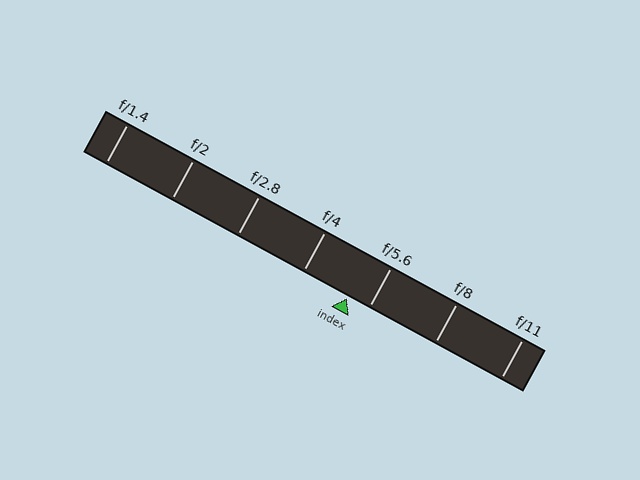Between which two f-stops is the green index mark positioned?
The index mark is between f/4 and f/5.6.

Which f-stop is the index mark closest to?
The index mark is closest to f/5.6.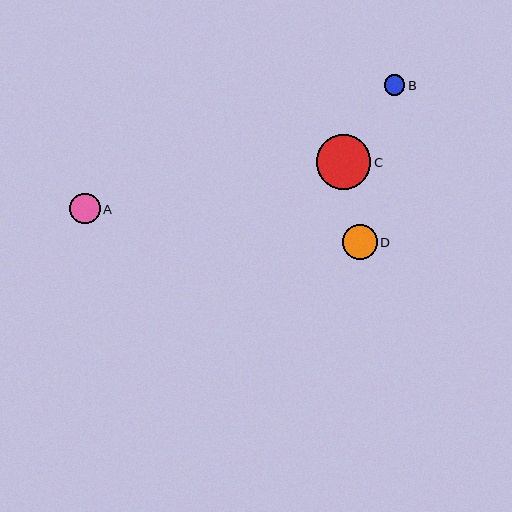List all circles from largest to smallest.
From largest to smallest: C, D, A, B.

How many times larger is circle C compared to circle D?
Circle C is approximately 1.6 times the size of circle D.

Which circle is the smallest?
Circle B is the smallest with a size of approximately 21 pixels.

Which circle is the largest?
Circle C is the largest with a size of approximately 55 pixels.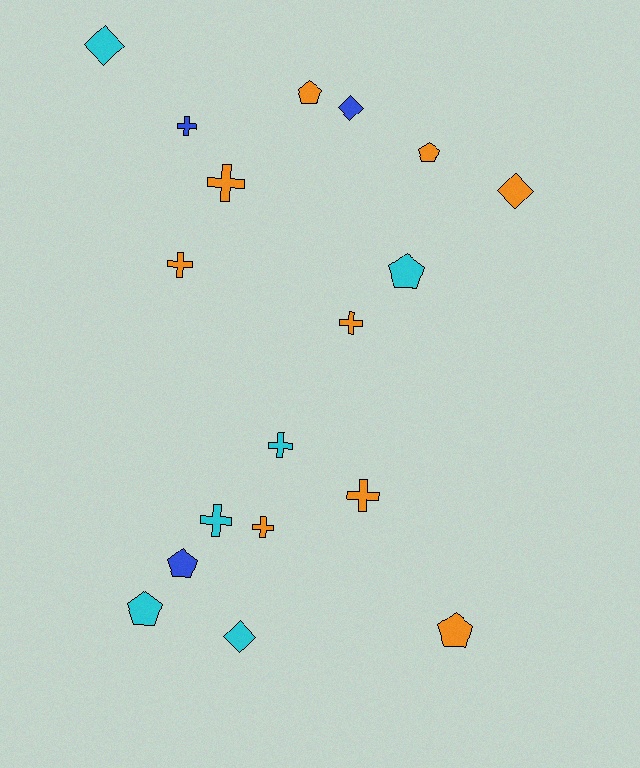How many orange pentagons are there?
There are 3 orange pentagons.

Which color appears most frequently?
Orange, with 9 objects.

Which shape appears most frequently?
Cross, with 8 objects.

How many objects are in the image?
There are 18 objects.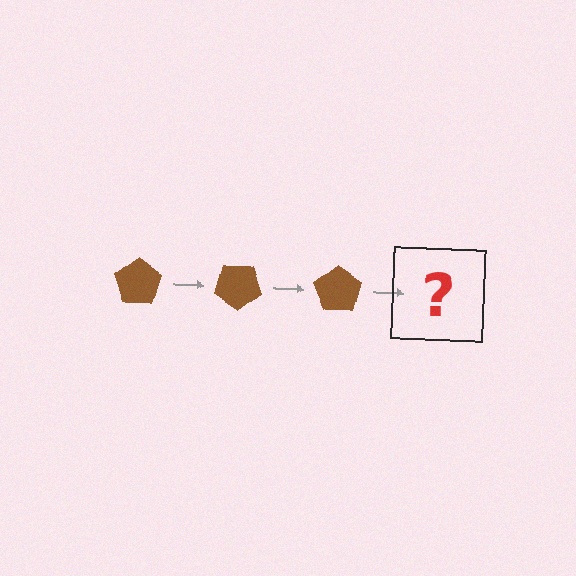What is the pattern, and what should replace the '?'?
The pattern is that the pentagon rotates 35 degrees each step. The '?' should be a brown pentagon rotated 105 degrees.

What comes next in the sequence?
The next element should be a brown pentagon rotated 105 degrees.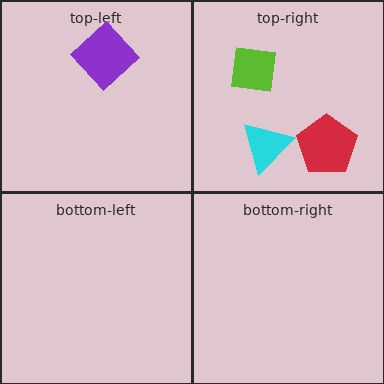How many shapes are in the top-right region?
3.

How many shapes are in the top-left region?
1.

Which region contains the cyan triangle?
The top-right region.